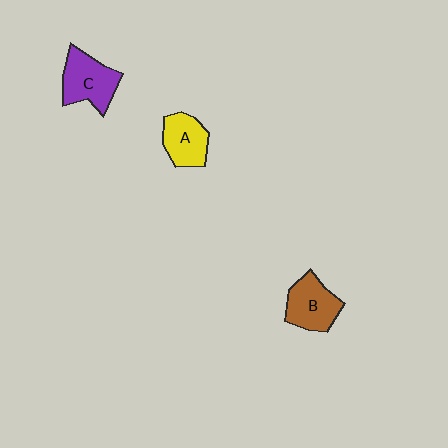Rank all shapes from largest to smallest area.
From largest to smallest: C (purple), B (brown), A (yellow).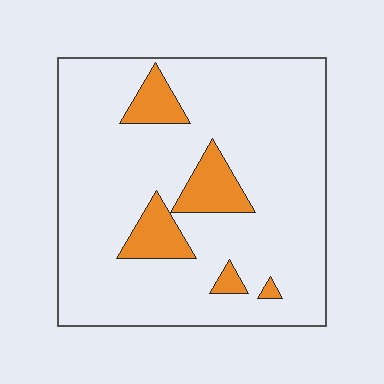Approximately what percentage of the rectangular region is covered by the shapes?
Approximately 15%.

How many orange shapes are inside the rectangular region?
5.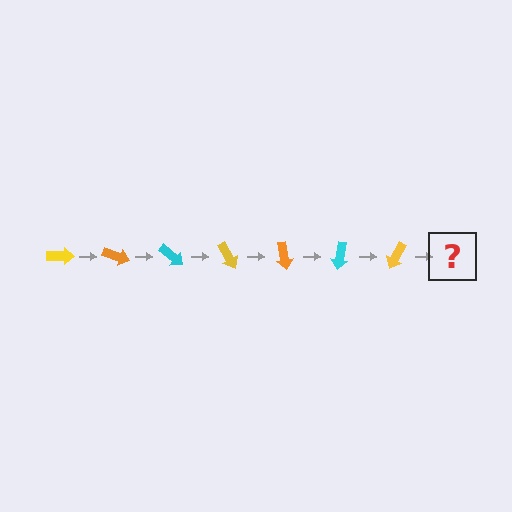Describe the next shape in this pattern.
It should be an orange arrow, rotated 140 degrees from the start.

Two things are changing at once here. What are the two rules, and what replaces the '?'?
The two rules are that it rotates 20 degrees each step and the color cycles through yellow, orange, and cyan. The '?' should be an orange arrow, rotated 140 degrees from the start.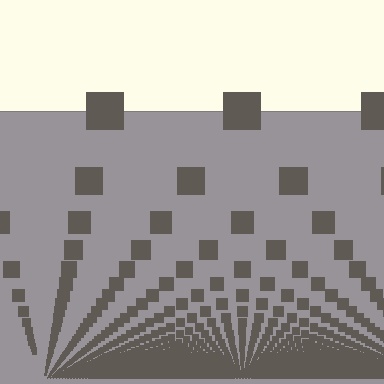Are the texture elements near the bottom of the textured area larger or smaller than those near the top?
Smaller. The gradient is inverted — elements near the bottom are smaller and denser.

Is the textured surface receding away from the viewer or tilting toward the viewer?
The surface appears to tilt toward the viewer. Texture elements get larger and sparser toward the top.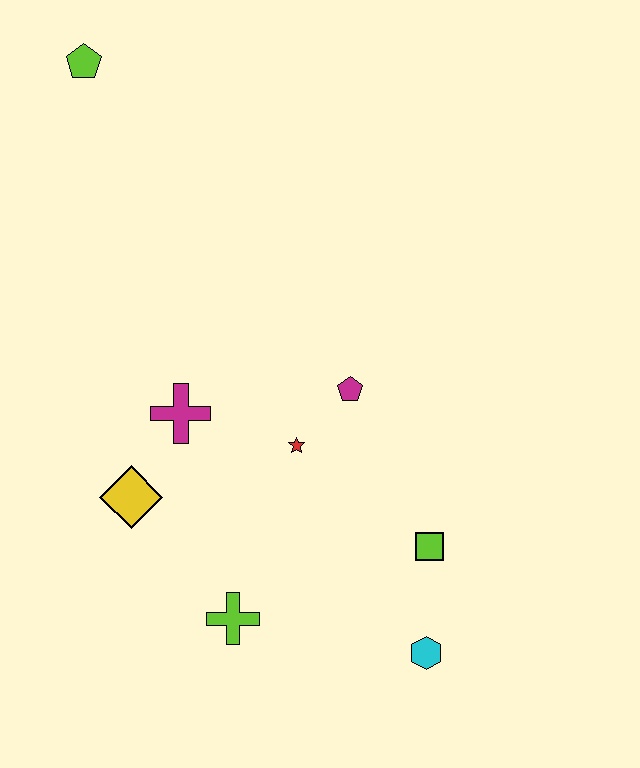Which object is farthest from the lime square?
The lime pentagon is farthest from the lime square.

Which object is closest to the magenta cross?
The yellow diamond is closest to the magenta cross.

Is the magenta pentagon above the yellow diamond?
Yes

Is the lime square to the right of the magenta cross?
Yes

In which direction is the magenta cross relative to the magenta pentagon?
The magenta cross is to the left of the magenta pentagon.